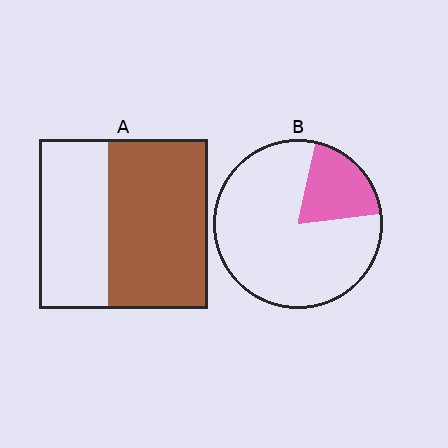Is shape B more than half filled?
No.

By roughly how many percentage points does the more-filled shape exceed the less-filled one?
By roughly 40 percentage points (A over B).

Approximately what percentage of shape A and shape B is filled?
A is approximately 60% and B is approximately 20%.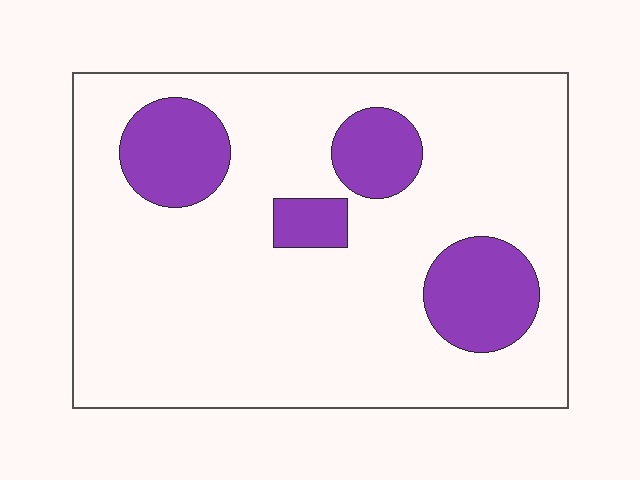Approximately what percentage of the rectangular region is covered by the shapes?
Approximately 20%.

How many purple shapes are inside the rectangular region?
4.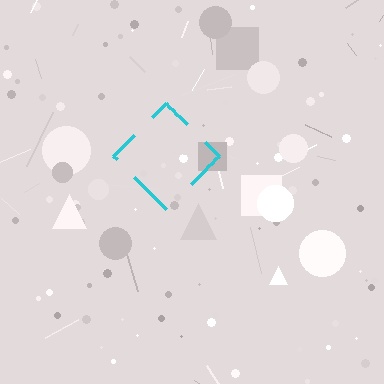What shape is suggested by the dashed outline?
The dashed outline suggests a diamond.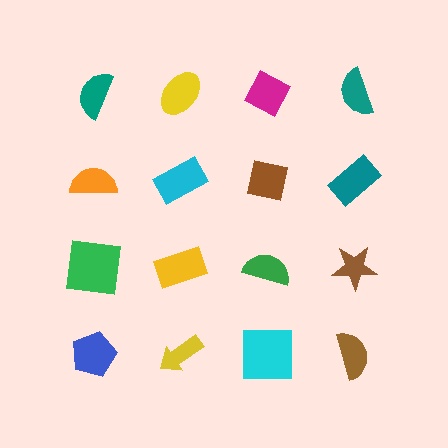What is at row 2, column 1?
An orange semicircle.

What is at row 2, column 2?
A cyan rectangle.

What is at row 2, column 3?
A brown square.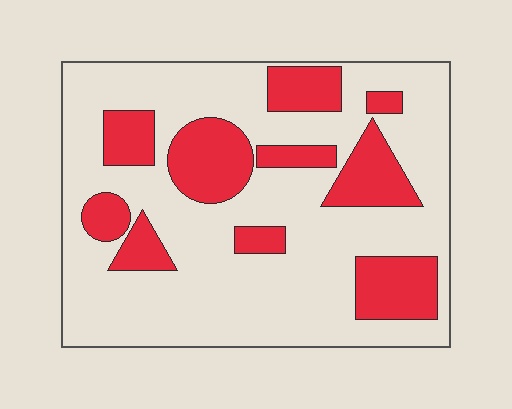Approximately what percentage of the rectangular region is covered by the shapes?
Approximately 25%.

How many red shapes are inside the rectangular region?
10.